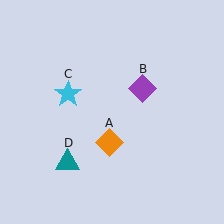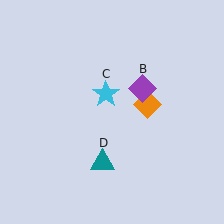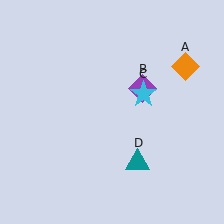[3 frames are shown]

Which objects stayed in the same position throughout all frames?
Purple diamond (object B) remained stationary.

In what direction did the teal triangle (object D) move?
The teal triangle (object D) moved right.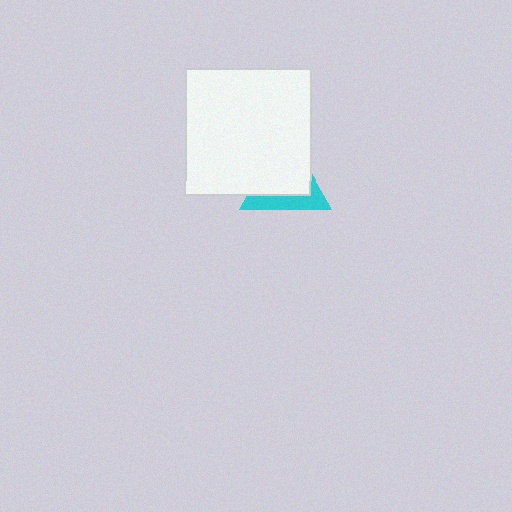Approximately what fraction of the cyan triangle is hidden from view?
Roughly 65% of the cyan triangle is hidden behind the white square.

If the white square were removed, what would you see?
You would see the complete cyan triangle.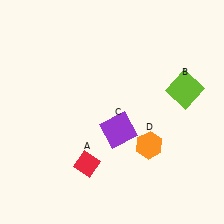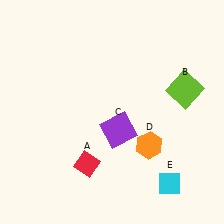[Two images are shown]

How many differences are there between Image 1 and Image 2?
There is 1 difference between the two images.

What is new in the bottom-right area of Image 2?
A cyan diamond (E) was added in the bottom-right area of Image 2.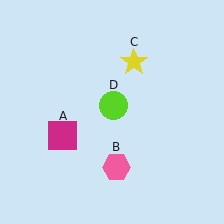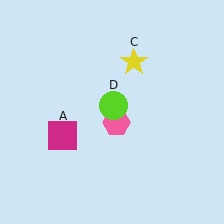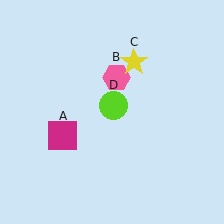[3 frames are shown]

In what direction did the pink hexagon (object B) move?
The pink hexagon (object B) moved up.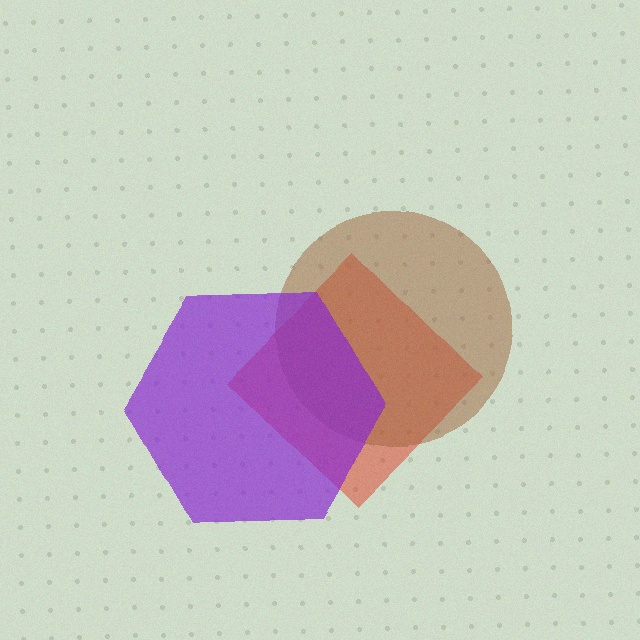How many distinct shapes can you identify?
There are 3 distinct shapes: a red diamond, a brown circle, a purple hexagon.